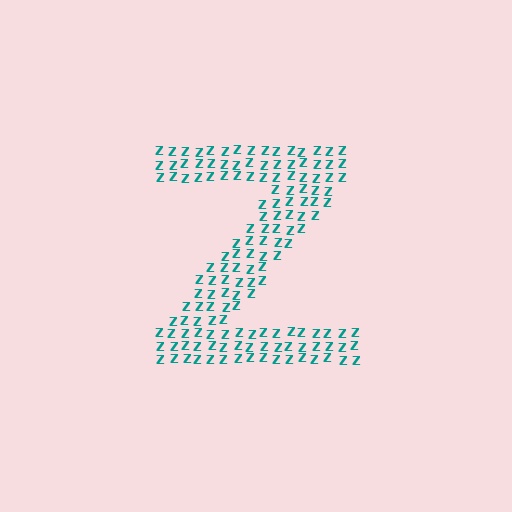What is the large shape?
The large shape is the letter Z.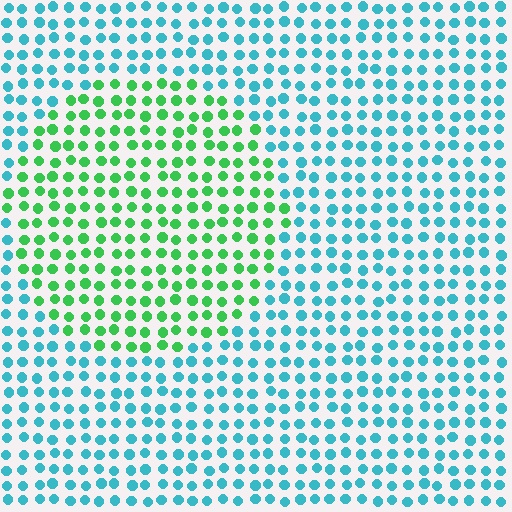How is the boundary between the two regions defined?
The boundary is defined purely by a slight shift in hue (about 56 degrees). Spacing, size, and orientation are identical on both sides.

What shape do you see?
I see a circle.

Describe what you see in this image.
The image is filled with small cyan elements in a uniform arrangement. A circle-shaped region is visible where the elements are tinted to a slightly different hue, forming a subtle color boundary.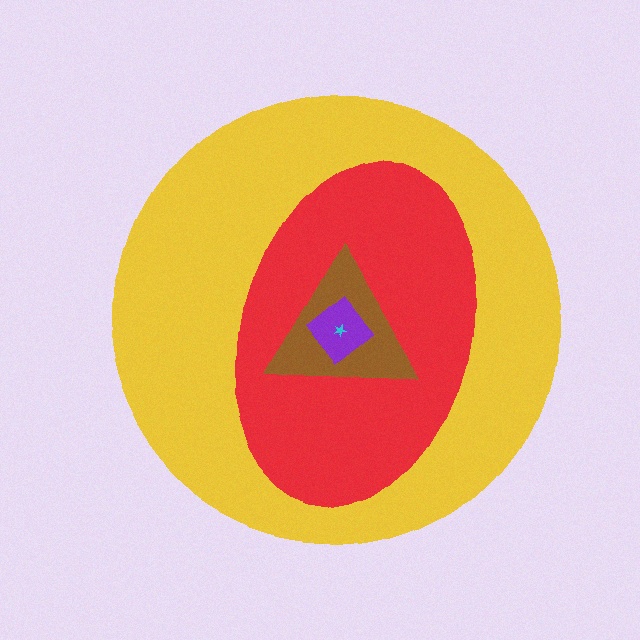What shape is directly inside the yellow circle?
The red ellipse.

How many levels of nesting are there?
5.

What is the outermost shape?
The yellow circle.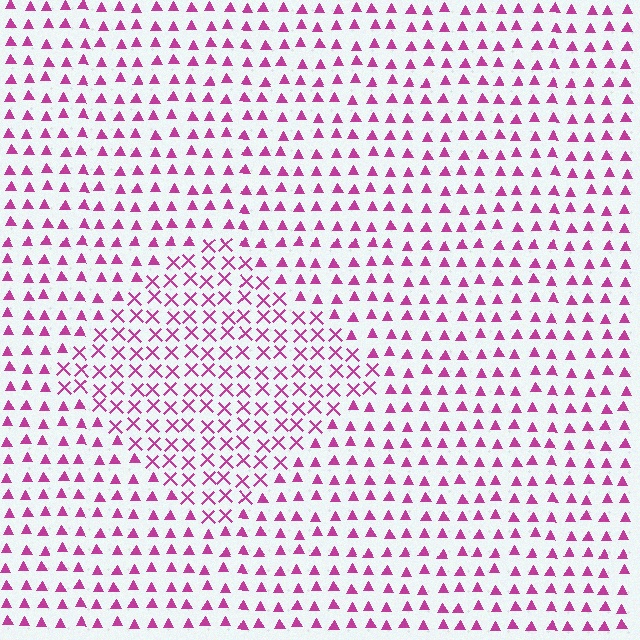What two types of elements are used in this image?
The image uses X marks inside the diamond region and triangles outside it.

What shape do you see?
I see a diamond.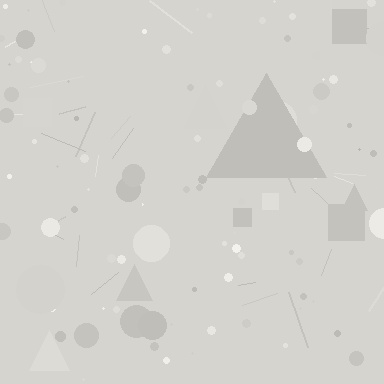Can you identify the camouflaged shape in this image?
The camouflaged shape is a triangle.